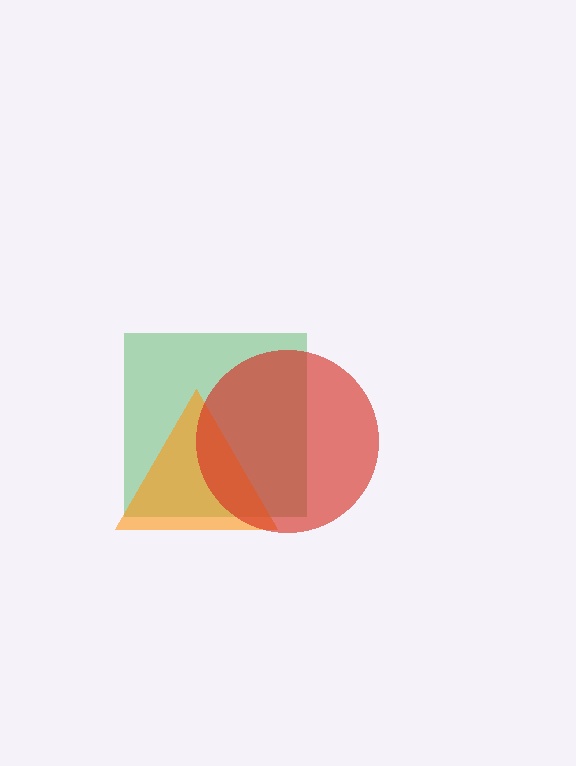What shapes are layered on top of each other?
The layered shapes are: a green square, an orange triangle, a red circle.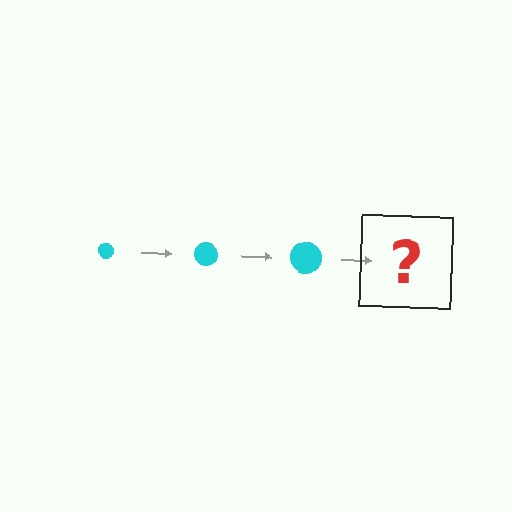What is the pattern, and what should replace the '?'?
The pattern is that the circle gets progressively larger each step. The '?' should be a cyan circle, larger than the previous one.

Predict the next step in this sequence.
The next step is a cyan circle, larger than the previous one.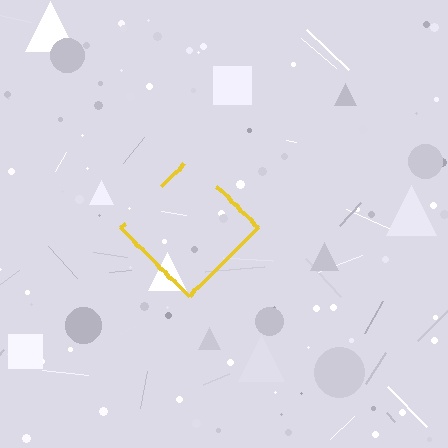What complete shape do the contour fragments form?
The contour fragments form a diamond.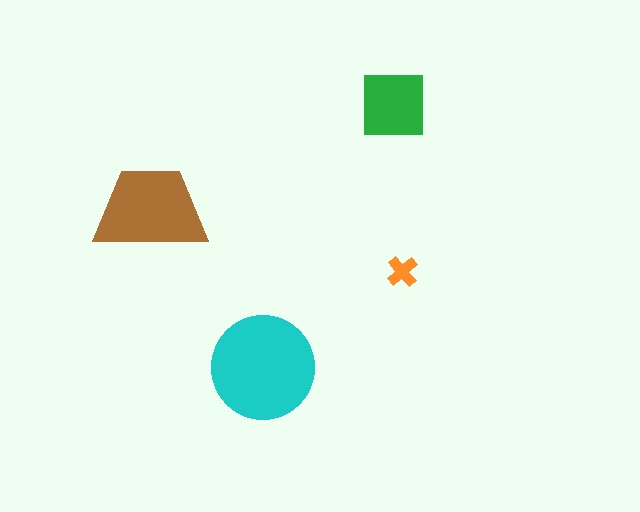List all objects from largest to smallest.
The cyan circle, the brown trapezoid, the green square, the orange cross.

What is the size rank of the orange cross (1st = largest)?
4th.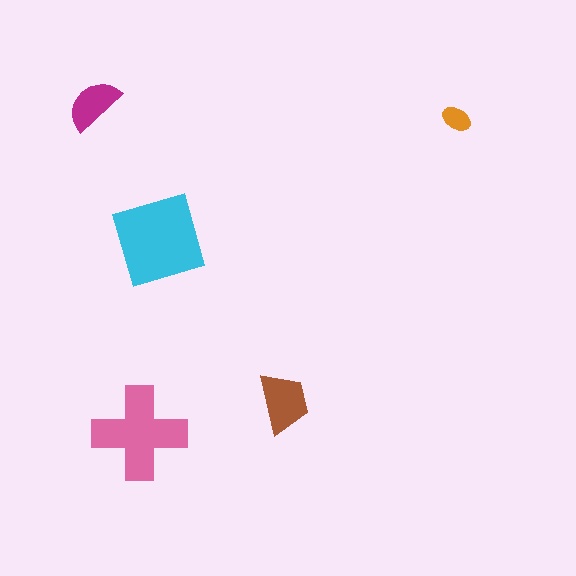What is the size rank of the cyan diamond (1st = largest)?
1st.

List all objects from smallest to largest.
The orange ellipse, the magenta semicircle, the brown trapezoid, the pink cross, the cyan diamond.